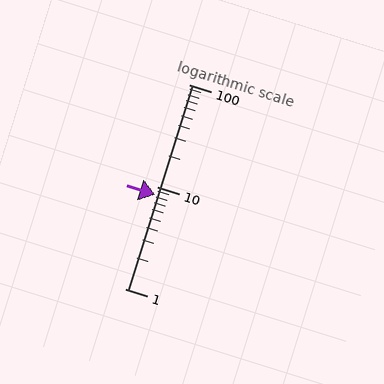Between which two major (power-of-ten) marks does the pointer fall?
The pointer is between 1 and 10.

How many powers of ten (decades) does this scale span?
The scale spans 2 decades, from 1 to 100.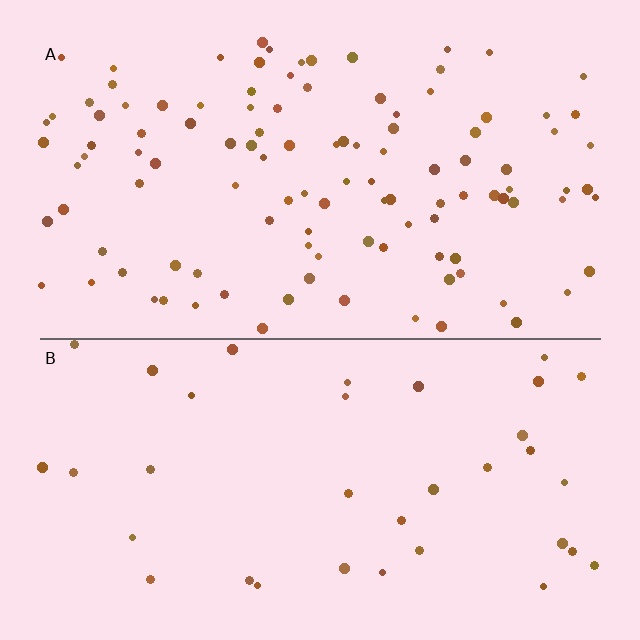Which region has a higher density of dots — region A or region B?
A (the top).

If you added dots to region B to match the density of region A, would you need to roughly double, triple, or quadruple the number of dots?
Approximately triple.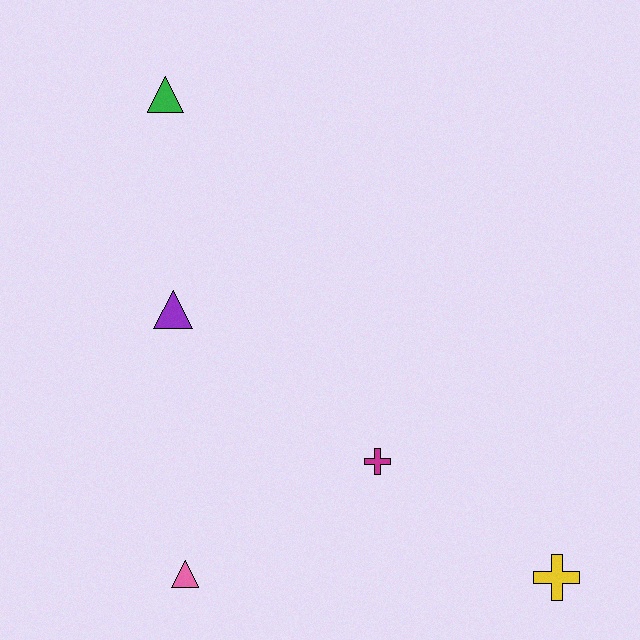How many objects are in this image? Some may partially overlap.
There are 5 objects.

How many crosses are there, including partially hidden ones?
There are 2 crosses.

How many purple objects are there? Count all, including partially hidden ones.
There is 1 purple object.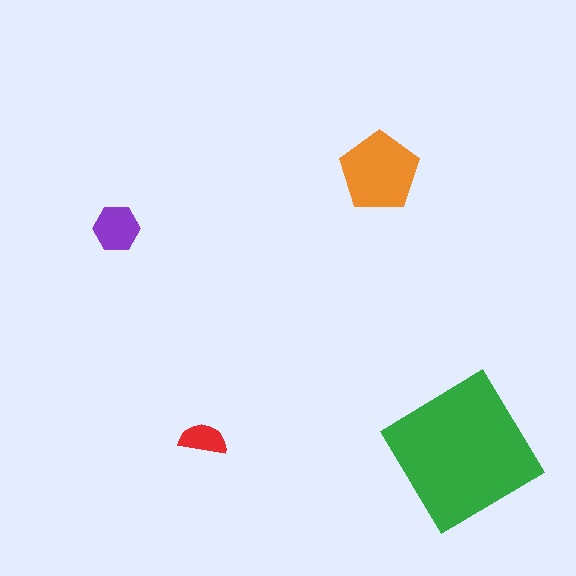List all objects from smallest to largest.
The red semicircle, the purple hexagon, the orange pentagon, the green diamond.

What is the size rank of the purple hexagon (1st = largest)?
3rd.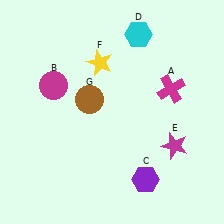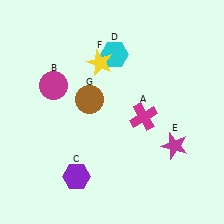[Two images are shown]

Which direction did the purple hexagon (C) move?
The purple hexagon (C) moved left.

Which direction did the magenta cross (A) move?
The magenta cross (A) moved down.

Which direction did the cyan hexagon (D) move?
The cyan hexagon (D) moved left.